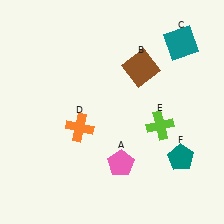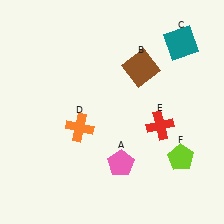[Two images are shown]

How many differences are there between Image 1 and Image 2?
There are 2 differences between the two images.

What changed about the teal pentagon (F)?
In Image 1, F is teal. In Image 2, it changed to lime.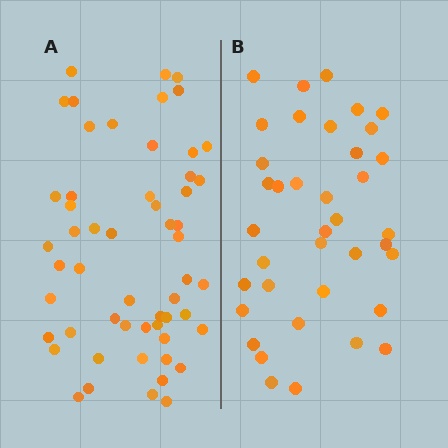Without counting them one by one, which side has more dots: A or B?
Region A (the left region) has more dots.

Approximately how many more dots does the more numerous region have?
Region A has approximately 15 more dots than region B.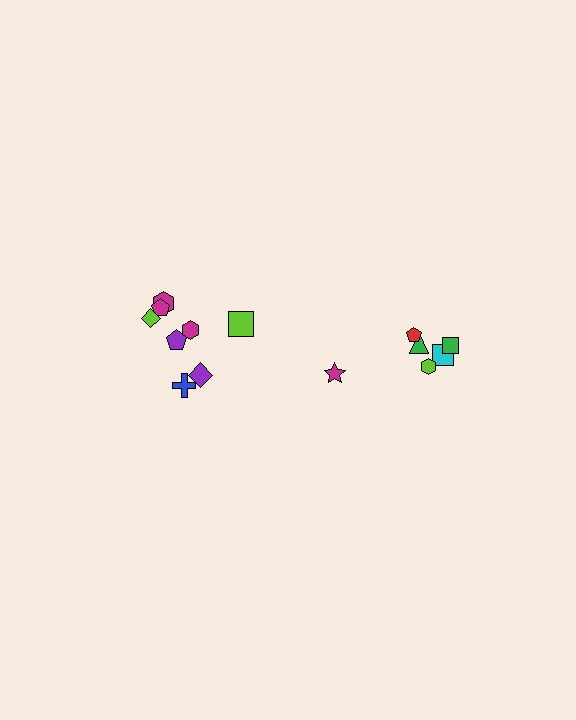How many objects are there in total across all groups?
There are 14 objects.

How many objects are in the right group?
There are 6 objects.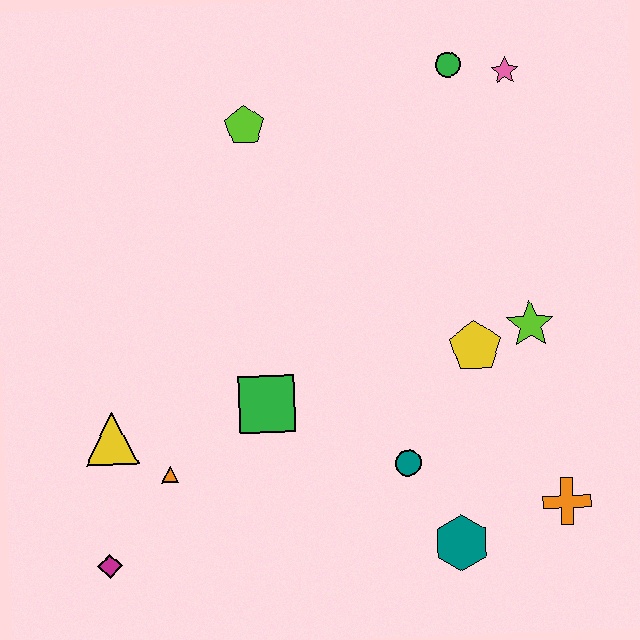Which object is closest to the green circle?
The pink star is closest to the green circle.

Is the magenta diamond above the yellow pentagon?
No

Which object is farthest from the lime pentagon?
The orange cross is farthest from the lime pentagon.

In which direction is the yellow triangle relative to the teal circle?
The yellow triangle is to the left of the teal circle.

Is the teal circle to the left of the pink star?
Yes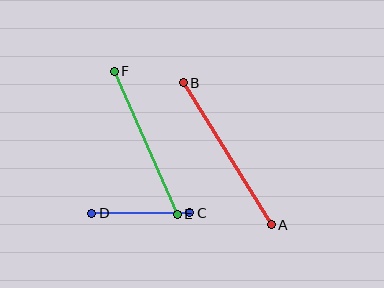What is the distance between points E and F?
The distance is approximately 156 pixels.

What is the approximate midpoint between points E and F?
The midpoint is at approximately (146, 143) pixels.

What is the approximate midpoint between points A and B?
The midpoint is at approximately (227, 154) pixels.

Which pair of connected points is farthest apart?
Points A and B are farthest apart.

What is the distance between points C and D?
The distance is approximately 98 pixels.